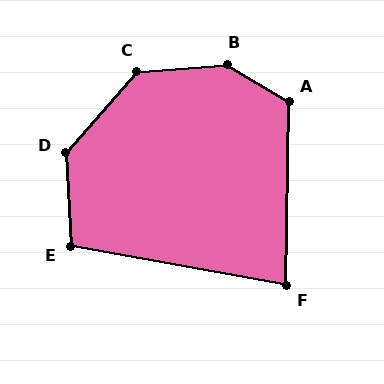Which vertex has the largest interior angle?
B, at approximately 144 degrees.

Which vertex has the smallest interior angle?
F, at approximately 81 degrees.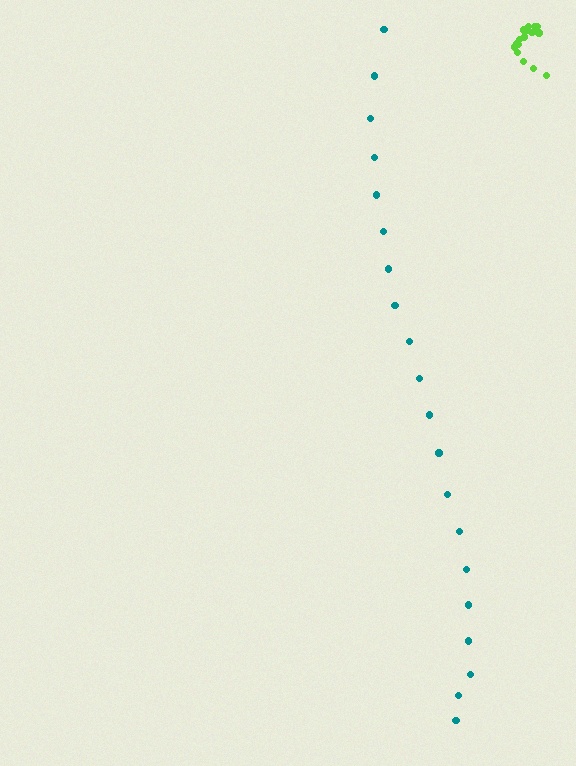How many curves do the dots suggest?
There are 2 distinct paths.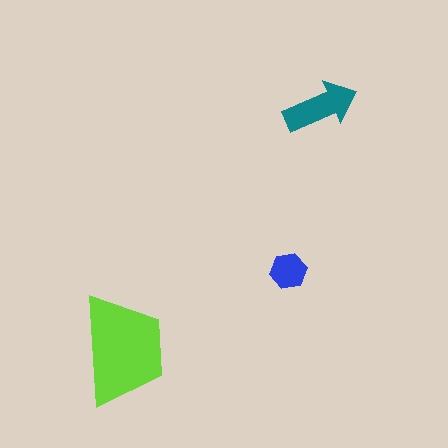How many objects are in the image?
There are 3 objects in the image.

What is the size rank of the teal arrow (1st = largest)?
2nd.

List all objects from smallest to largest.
The blue hexagon, the teal arrow, the lime trapezoid.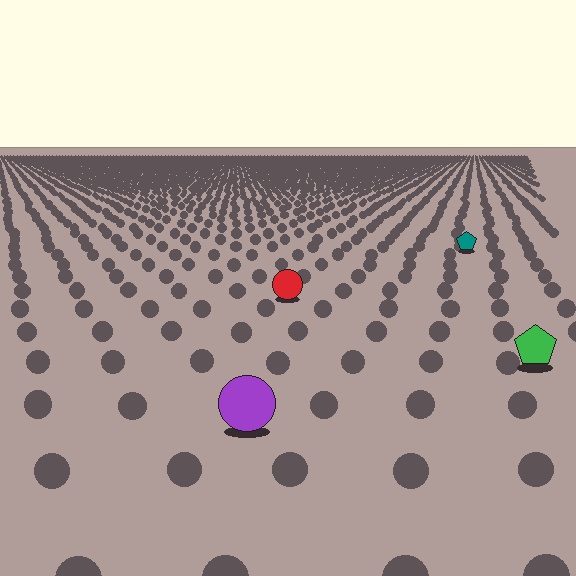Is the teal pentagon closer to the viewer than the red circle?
No. The red circle is closer — you can tell from the texture gradient: the ground texture is coarser near it.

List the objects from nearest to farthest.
From nearest to farthest: the purple circle, the green pentagon, the red circle, the teal pentagon.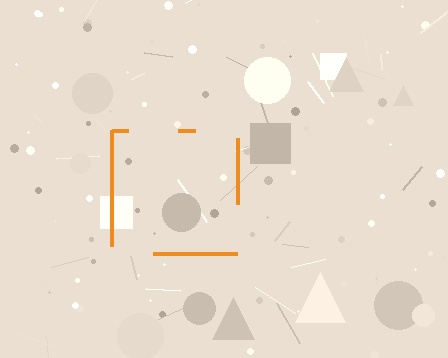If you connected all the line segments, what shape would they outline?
They would outline a square.